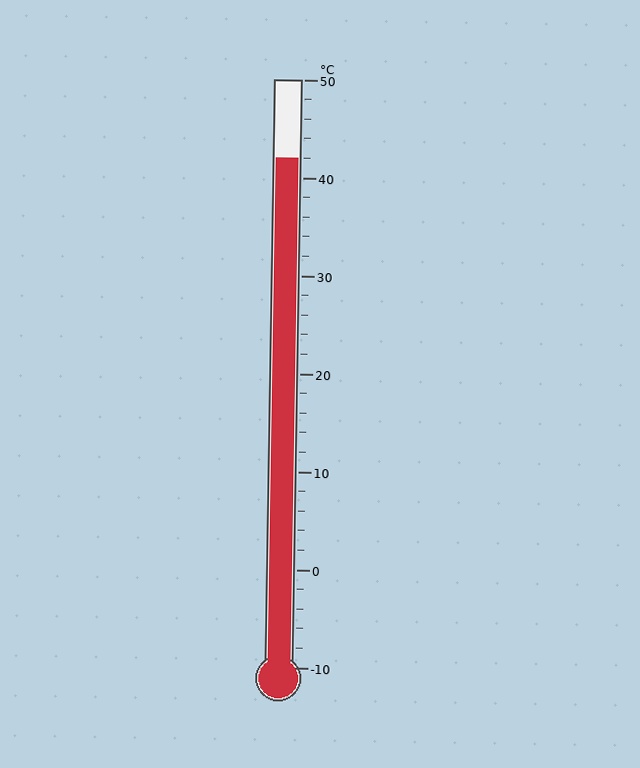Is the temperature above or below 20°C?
The temperature is above 20°C.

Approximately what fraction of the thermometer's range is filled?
The thermometer is filled to approximately 85% of its range.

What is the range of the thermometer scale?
The thermometer scale ranges from -10°C to 50°C.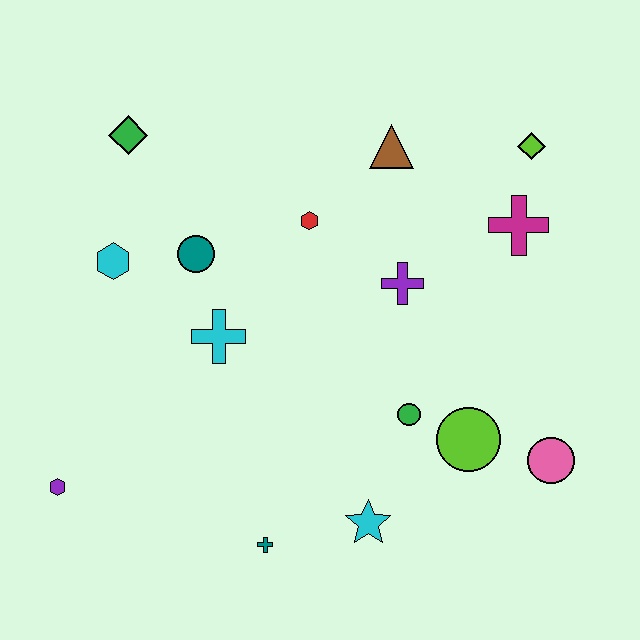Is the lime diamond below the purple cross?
No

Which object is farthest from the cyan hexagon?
The pink circle is farthest from the cyan hexagon.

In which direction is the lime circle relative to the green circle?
The lime circle is to the right of the green circle.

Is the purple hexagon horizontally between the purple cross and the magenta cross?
No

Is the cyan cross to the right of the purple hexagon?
Yes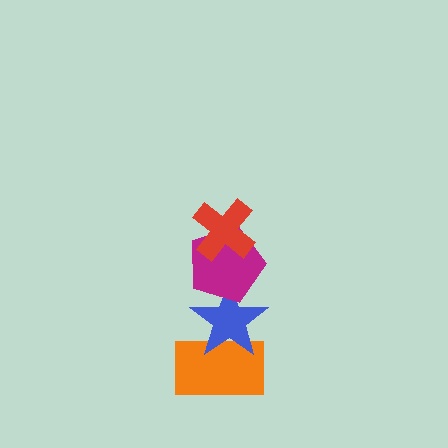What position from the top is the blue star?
The blue star is 3rd from the top.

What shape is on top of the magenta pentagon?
The red cross is on top of the magenta pentagon.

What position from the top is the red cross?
The red cross is 1st from the top.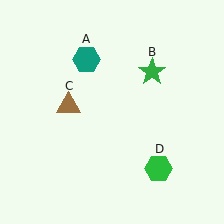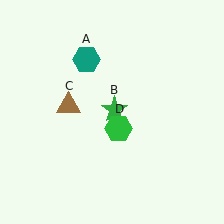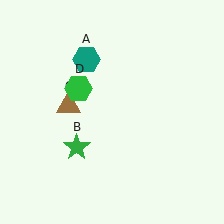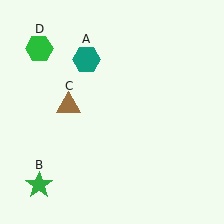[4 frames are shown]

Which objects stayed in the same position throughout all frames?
Teal hexagon (object A) and brown triangle (object C) remained stationary.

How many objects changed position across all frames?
2 objects changed position: green star (object B), green hexagon (object D).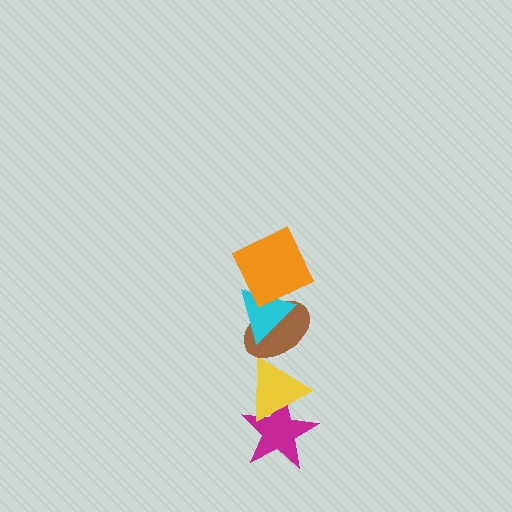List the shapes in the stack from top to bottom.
From top to bottom: the orange square, the cyan triangle, the brown ellipse, the yellow triangle, the magenta star.